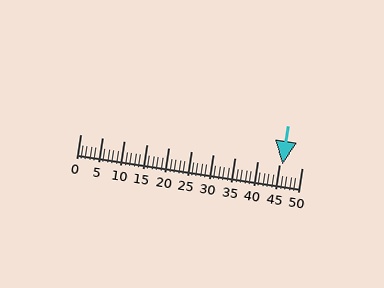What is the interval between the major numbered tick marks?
The major tick marks are spaced 5 units apart.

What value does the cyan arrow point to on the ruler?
The cyan arrow points to approximately 46.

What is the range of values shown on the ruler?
The ruler shows values from 0 to 50.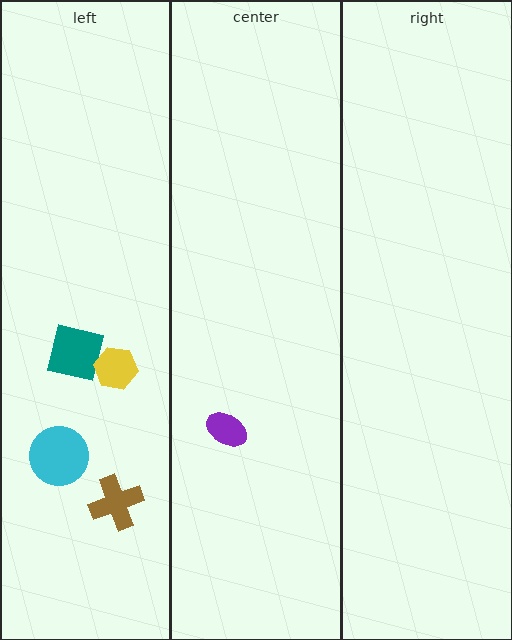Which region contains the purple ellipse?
The center region.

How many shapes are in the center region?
1.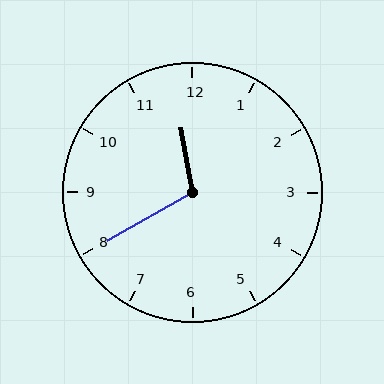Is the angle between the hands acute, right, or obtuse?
It is obtuse.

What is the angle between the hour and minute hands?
Approximately 110 degrees.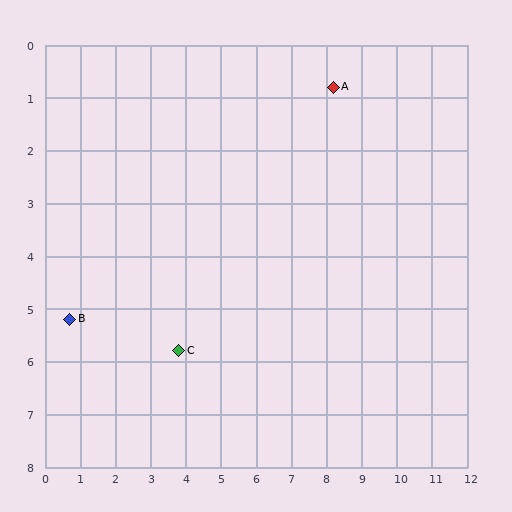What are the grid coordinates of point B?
Point B is at approximately (0.7, 5.2).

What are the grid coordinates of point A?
Point A is at approximately (8.2, 0.8).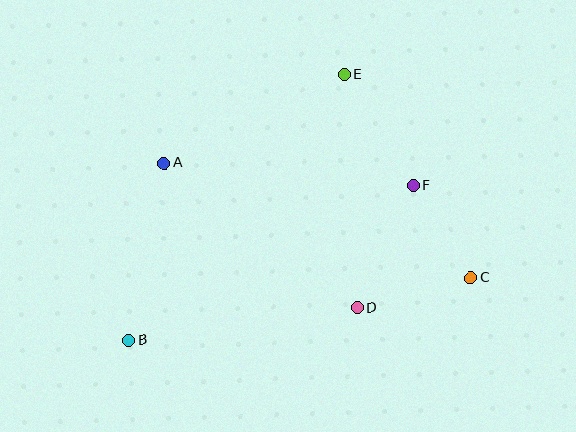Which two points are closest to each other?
Points C and F are closest to each other.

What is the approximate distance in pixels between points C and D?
The distance between C and D is approximately 117 pixels.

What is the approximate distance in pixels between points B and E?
The distance between B and E is approximately 342 pixels.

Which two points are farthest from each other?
Points B and C are farthest from each other.